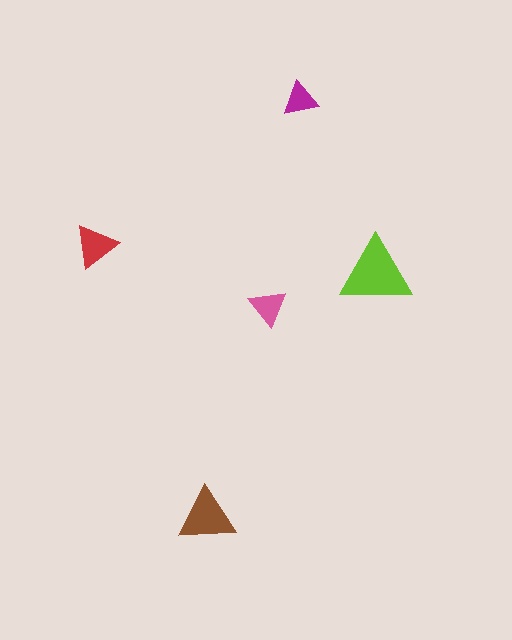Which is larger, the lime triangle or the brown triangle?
The lime one.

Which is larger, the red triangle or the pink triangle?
The red one.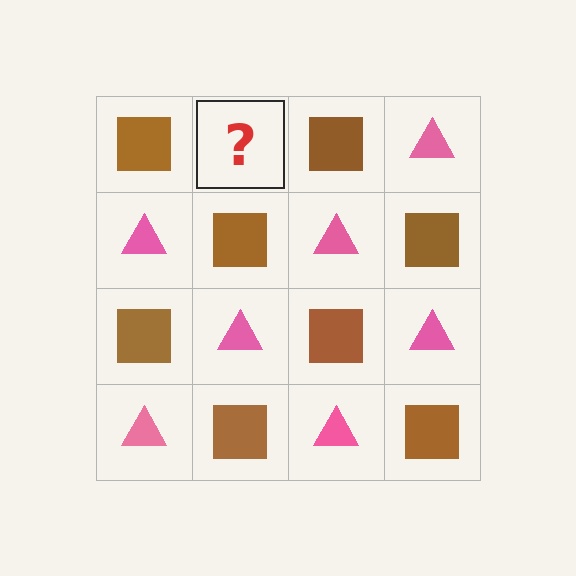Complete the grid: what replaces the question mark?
The question mark should be replaced with a pink triangle.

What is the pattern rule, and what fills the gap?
The rule is that it alternates brown square and pink triangle in a checkerboard pattern. The gap should be filled with a pink triangle.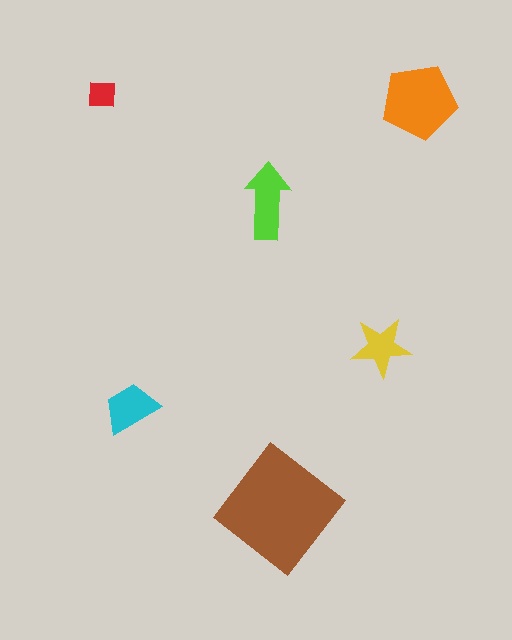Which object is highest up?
The red square is topmost.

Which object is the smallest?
The red square.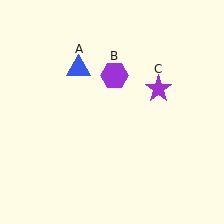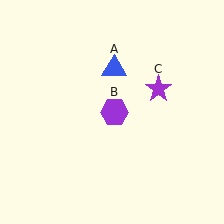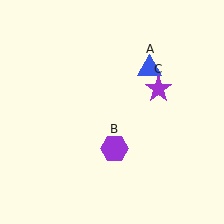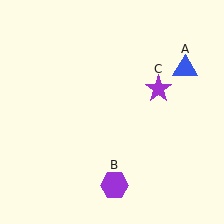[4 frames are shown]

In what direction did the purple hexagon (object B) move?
The purple hexagon (object B) moved down.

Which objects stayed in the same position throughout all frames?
Purple star (object C) remained stationary.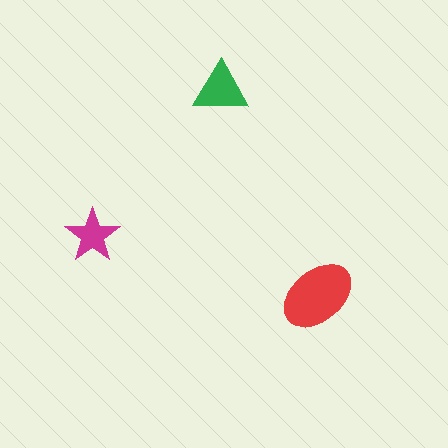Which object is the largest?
The red ellipse.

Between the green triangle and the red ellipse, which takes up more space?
The red ellipse.